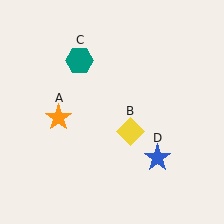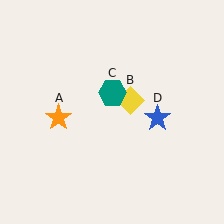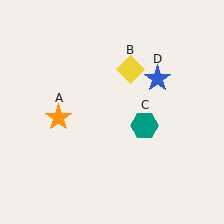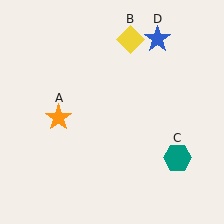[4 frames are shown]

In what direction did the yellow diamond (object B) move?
The yellow diamond (object B) moved up.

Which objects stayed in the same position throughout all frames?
Orange star (object A) remained stationary.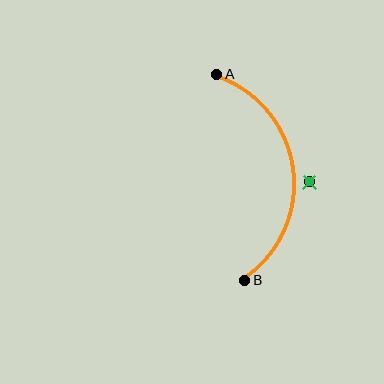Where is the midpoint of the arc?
The arc midpoint is the point on the curve farthest from the straight line joining A and B. It sits to the right of that line.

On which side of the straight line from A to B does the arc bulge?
The arc bulges to the right of the straight line connecting A and B.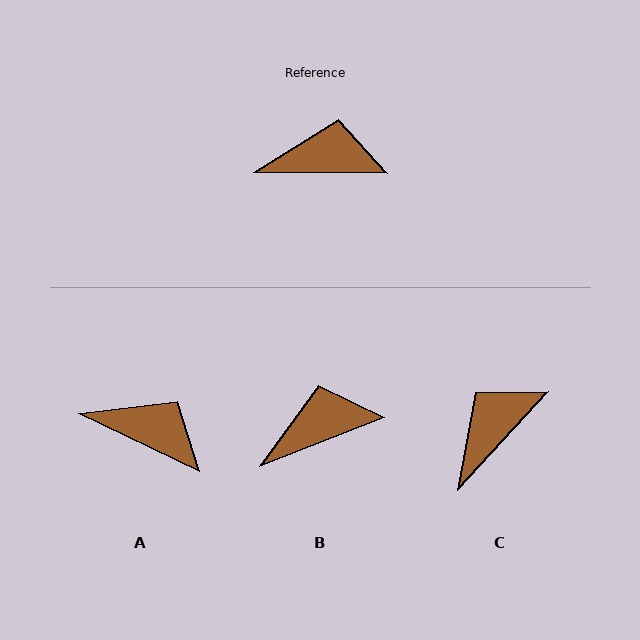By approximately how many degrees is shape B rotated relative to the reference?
Approximately 22 degrees counter-clockwise.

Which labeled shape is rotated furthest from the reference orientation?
C, about 48 degrees away.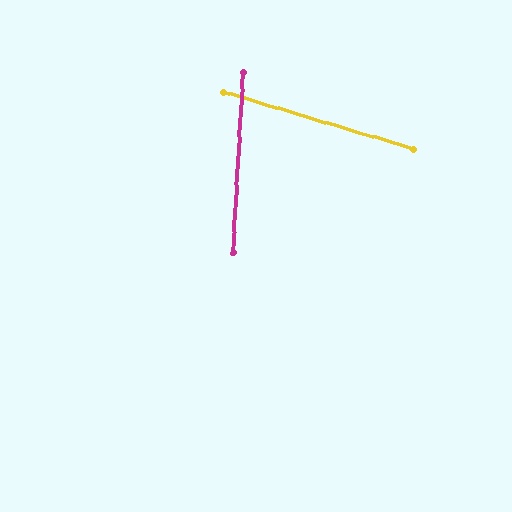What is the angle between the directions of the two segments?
Approximately 77 degrees.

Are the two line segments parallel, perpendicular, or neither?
Neither parallel nor perpendicular — they differ by about 77°.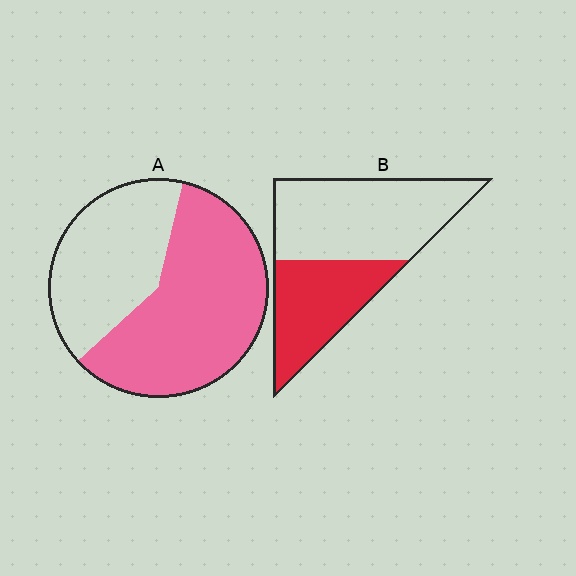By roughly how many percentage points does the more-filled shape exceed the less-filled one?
By roughly 20 percentage points (A over B).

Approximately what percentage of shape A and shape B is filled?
A is approximately 60% and B is approximately 40%.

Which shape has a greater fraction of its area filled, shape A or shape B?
Shape A.